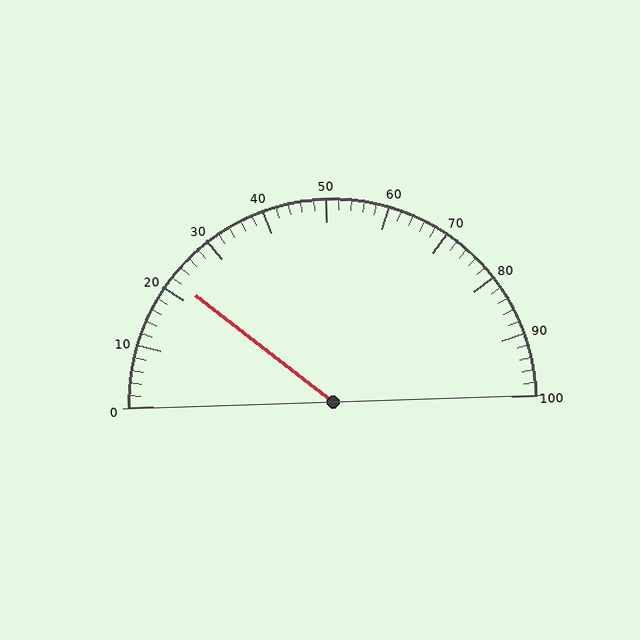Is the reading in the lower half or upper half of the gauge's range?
The reading is in the lower half of the range (0 to 100).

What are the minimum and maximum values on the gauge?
The gauge ranges from 0 to 100.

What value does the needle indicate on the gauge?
The needle indicates approximately 22.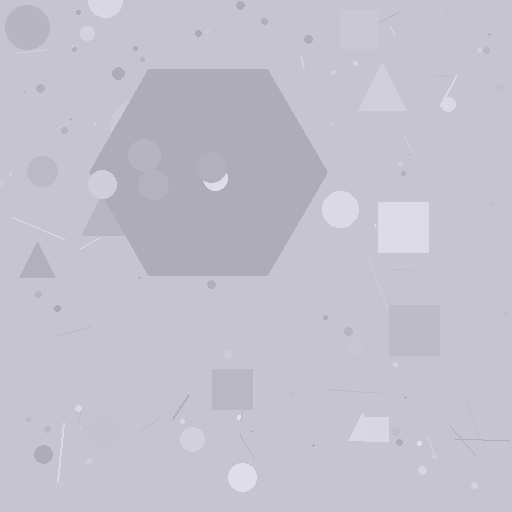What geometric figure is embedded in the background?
A hexagon is embedded in the background.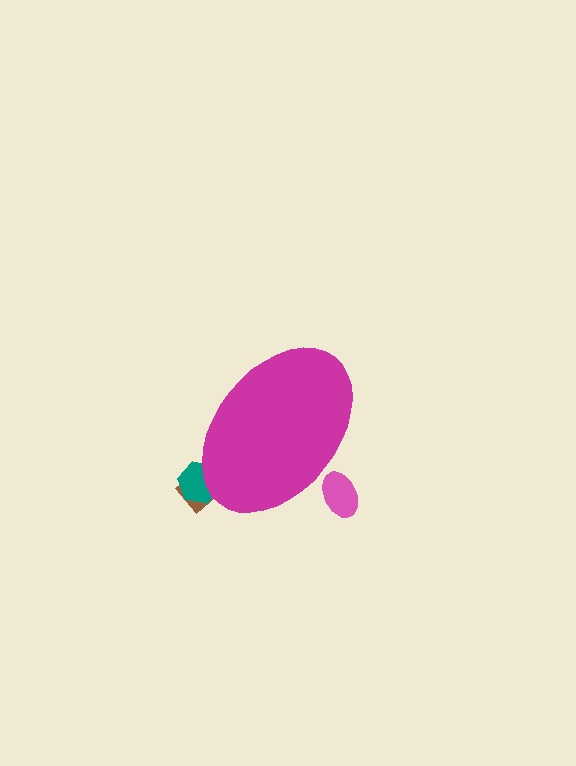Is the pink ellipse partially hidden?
Yes, the pink ellipse is partially hidden behind the magenta ellipse.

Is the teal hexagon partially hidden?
Yes, the teal hexagon is partially hidden behind the magenta ellipse.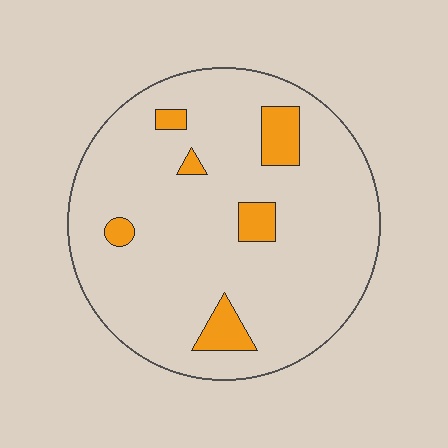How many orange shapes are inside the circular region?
6.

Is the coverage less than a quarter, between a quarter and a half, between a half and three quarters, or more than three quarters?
Less than a quarter.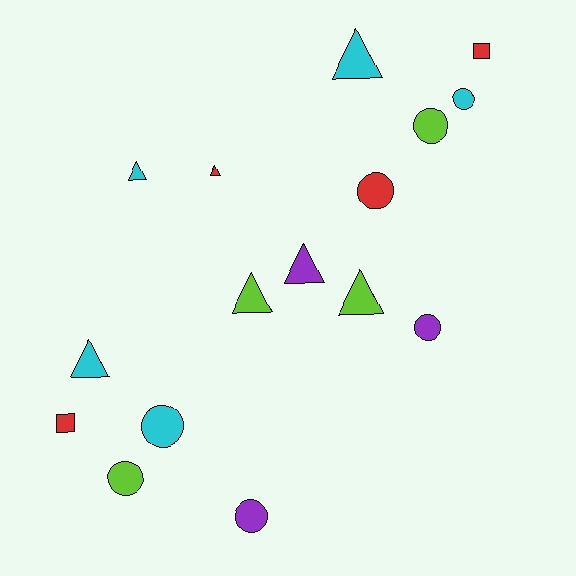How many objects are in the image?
There are 16 objects.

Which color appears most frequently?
Cyan, with 5 objects.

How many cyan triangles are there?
There are 3 cyan triangles.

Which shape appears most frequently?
Triangle, with 7 objects.